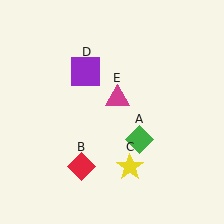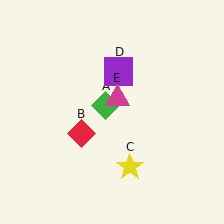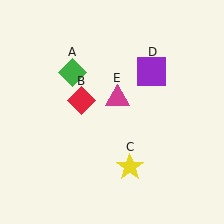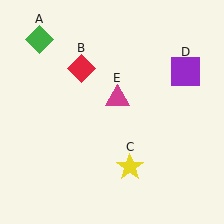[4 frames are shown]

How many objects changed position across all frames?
3 objects changed position: green diamond (object A), red diamond (object B), purple square (object D).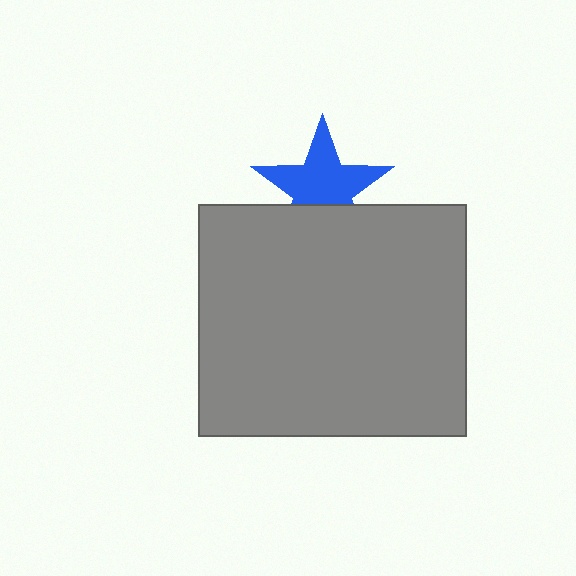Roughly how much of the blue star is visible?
Most of it is visible (roughly 68%).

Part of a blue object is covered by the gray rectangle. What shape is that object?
It is a star.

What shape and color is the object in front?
The object in front is a gray rectangle.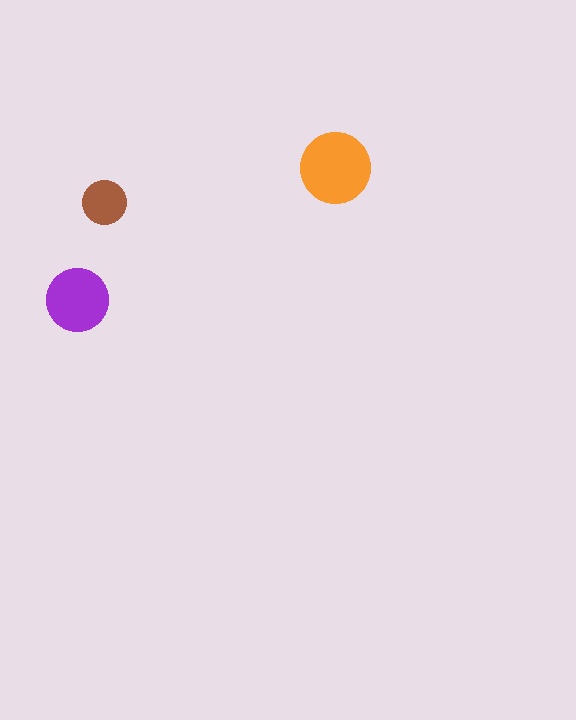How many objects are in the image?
There are 3 objects in the image.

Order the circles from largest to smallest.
the orange one, the purple one, the brown one.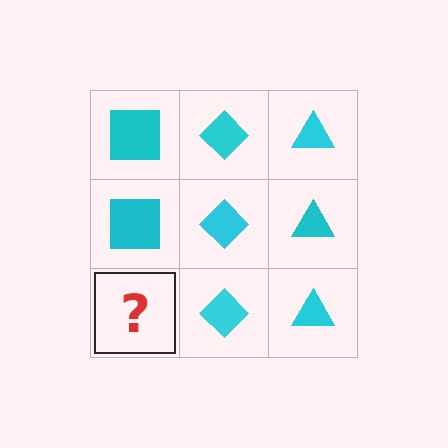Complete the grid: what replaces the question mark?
The question mark should be replaced with a cyan square.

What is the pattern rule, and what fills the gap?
The rule is that each column has a consistent shape. The gap should be filled with a cyan square.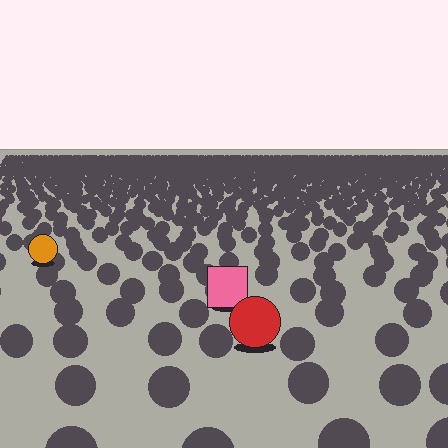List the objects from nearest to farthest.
From nearest to farthest: the red circle, the pink square, the orange circle.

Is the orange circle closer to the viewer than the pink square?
No. The pink square is closer — you can tell from the texture gradient: the ground texture is coarser near it.